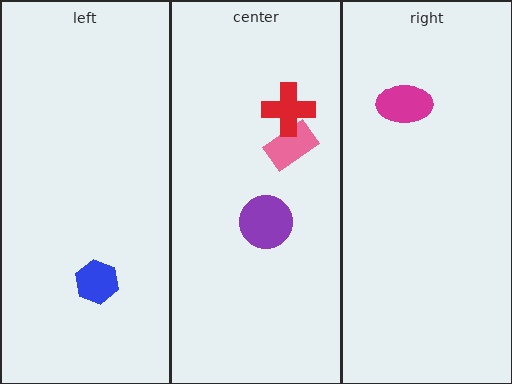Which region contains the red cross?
The center region.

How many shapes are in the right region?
1.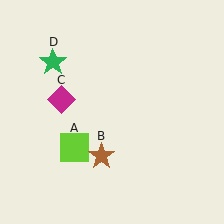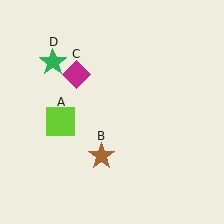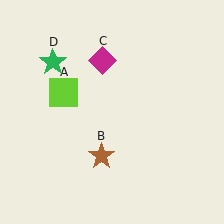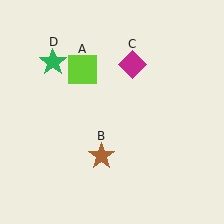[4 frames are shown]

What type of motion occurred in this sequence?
The lime square (object A), magenta diamond (object C) rotated clockwise around the center of the scene.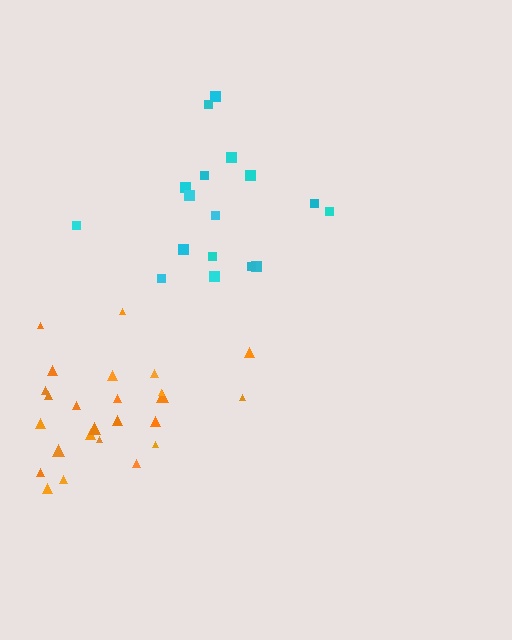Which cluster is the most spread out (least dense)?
Cyan.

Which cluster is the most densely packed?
Orange.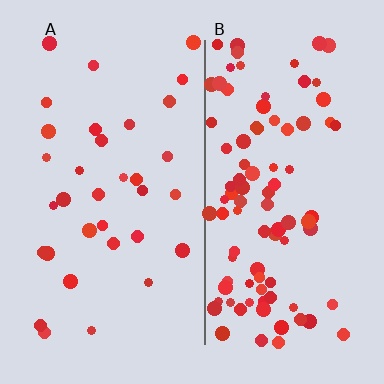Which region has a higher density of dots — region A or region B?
B (the right).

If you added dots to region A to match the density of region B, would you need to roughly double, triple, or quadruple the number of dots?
Approximately triple.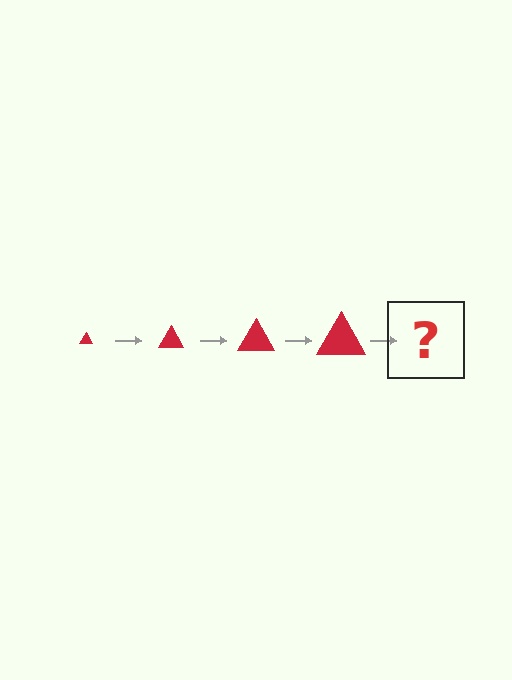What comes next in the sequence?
The next element should be a red triangle, larger than the previous one.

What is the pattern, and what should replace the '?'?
The pattern is that the triangle gets progressively larger each step. The '?' should be a red triangle, larger than the previous one.